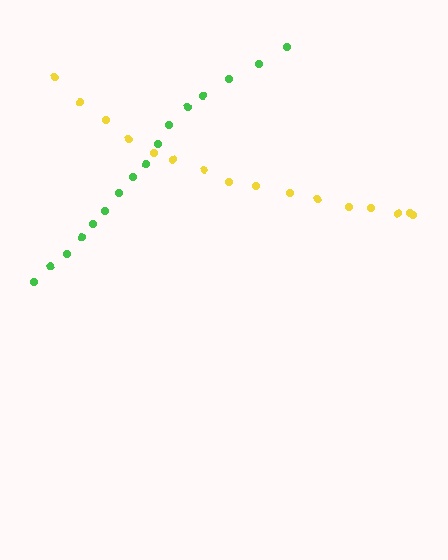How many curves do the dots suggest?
There are 2 distinct paths.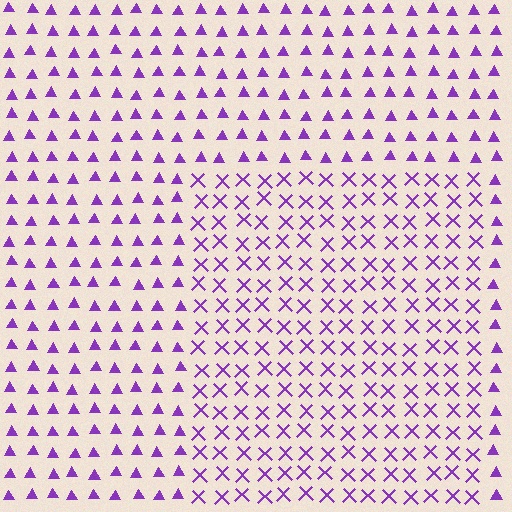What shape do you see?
I see a rectangle.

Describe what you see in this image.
The image is filled with small purple elements arranged in a uniform grid. A rectangle-shaped region contains X marks, while the surrounding area contains triangles. The boundary is defined purely by the change in element shape.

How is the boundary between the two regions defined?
The boundary is defined by a change in element shape: X marks inside vs. triangles outside. All elements share the same color and spacing.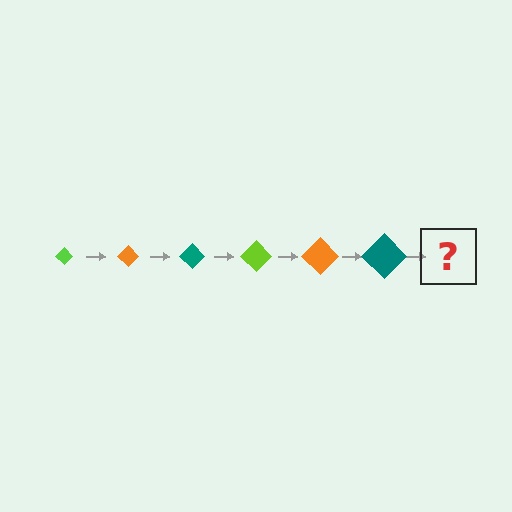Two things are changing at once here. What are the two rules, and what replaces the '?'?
The two rules are that the diamond grows larger each step and the color cycles through lime, orange, and teal. The '?' should be a lime diamond, larger than the previous one.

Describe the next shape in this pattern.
It should be a lime diamond, larger than the previous one.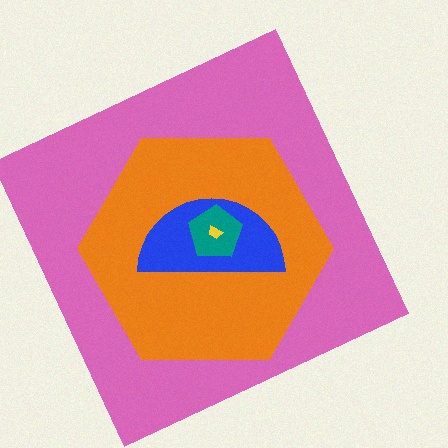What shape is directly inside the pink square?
The orange hexagon.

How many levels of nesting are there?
5.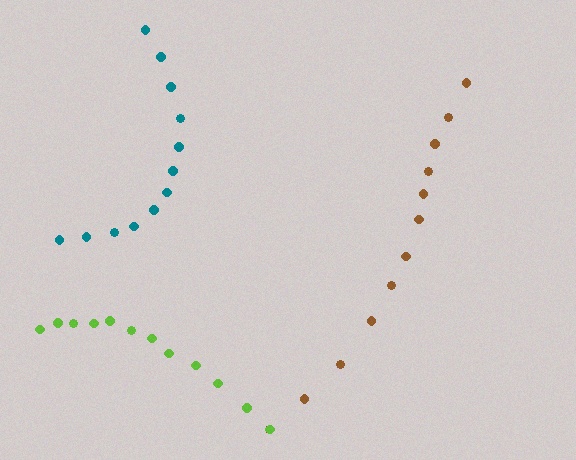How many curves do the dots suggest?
There are 3 distinct paths.